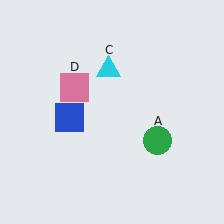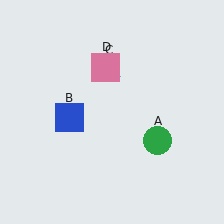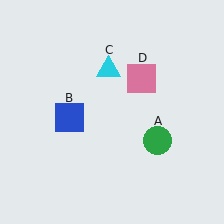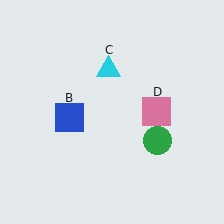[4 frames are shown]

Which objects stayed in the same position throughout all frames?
Green circle (object A) and blue square (object B) and cyan triangle (object C) remained stationary.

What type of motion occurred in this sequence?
The pink square (object D) rotated clockwise around the center of the scene.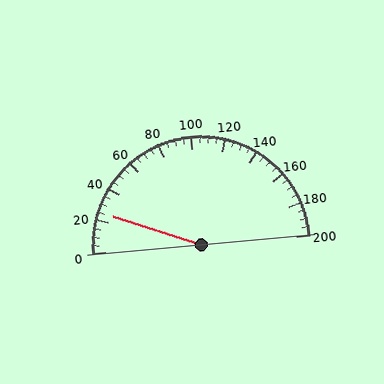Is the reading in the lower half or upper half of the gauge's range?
The reading is in the lower half of the range (0 to 200).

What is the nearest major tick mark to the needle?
The nearest major tick mark is 20.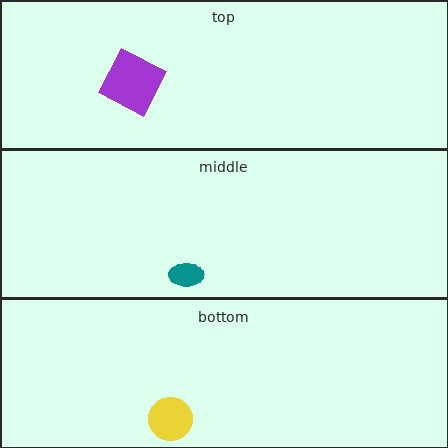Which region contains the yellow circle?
The bottom region.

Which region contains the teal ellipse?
The middle region.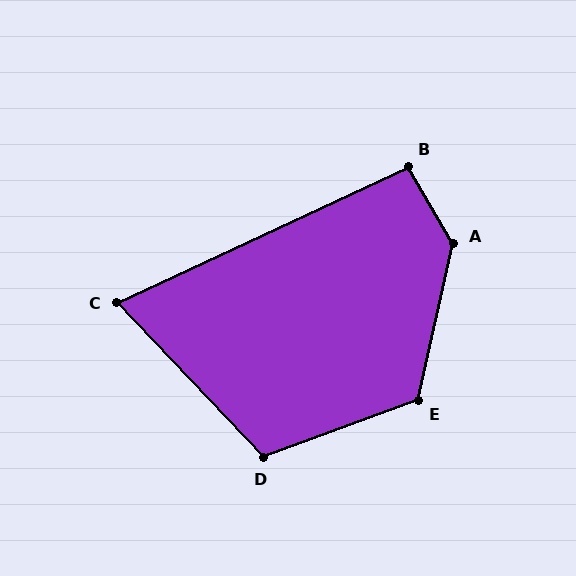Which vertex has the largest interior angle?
A, at approximately 137 degrees.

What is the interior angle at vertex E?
Approximately 123 degrees (obtuse).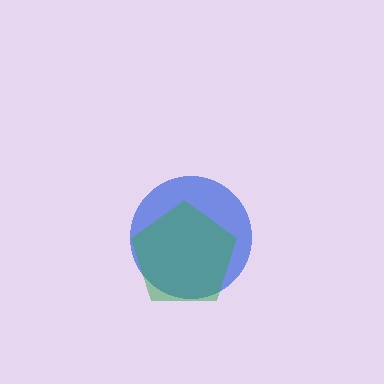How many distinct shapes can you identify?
There are 2 distinct shapes: a blue circle, a green pentagon.